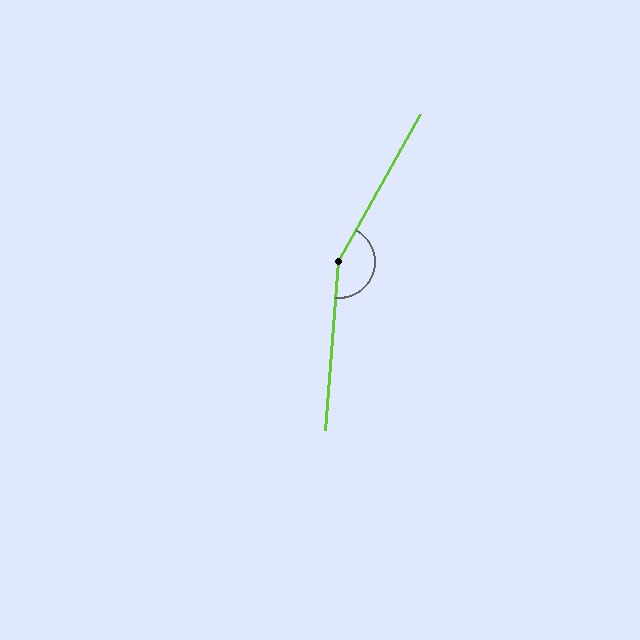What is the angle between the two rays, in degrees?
Approximately 155 degrees.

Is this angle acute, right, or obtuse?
It is obtuse.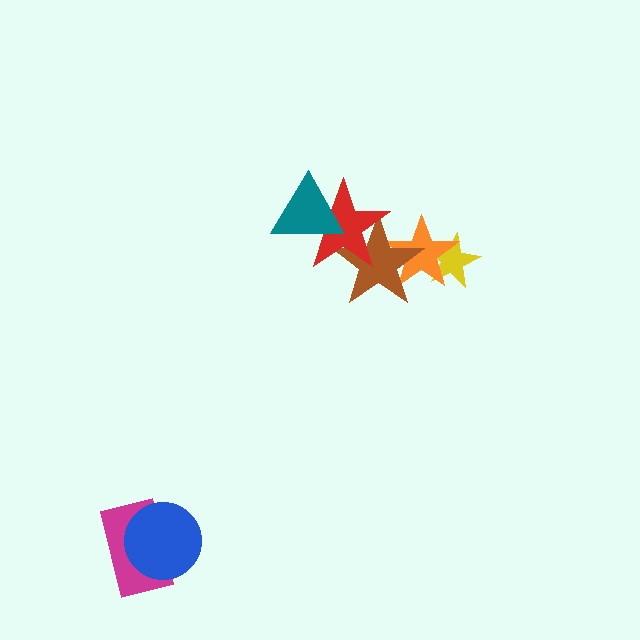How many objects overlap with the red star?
2 objects overlap with the red star.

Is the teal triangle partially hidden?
No, no other shape covers it.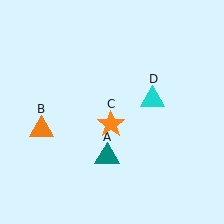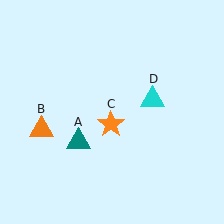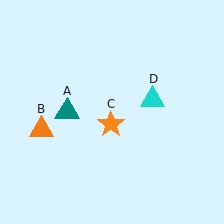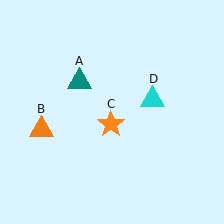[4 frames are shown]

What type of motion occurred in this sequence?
The teal triangle (object A) rotated clockwise around the center of the scene.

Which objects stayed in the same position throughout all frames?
Orange triangle (object B) and orange star (object C) and cyan triangle (object D) remained stationary.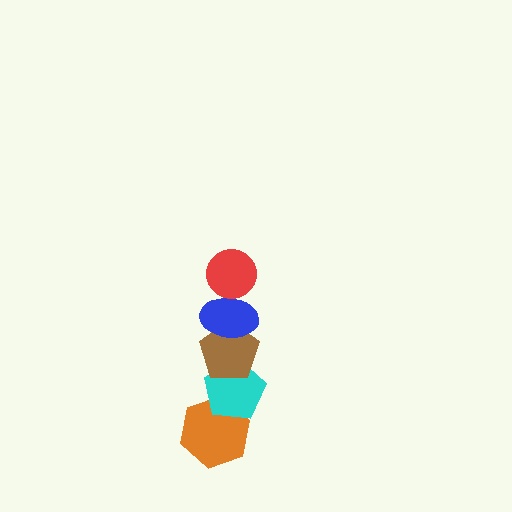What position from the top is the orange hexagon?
The orange hexagon is 5th from the top.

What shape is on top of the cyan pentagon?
The brown pentagon is on top of the cyan pentagon.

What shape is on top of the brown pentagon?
The blue ellipse is on top of the brown pentagon.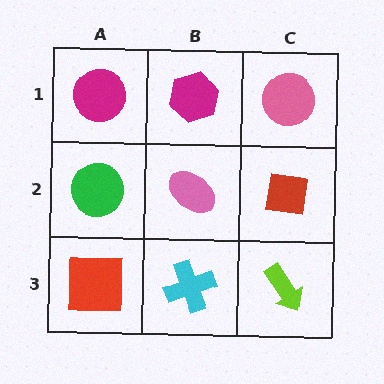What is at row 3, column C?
A lime arrow.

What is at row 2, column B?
A pink ellipse.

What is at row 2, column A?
A green circle.